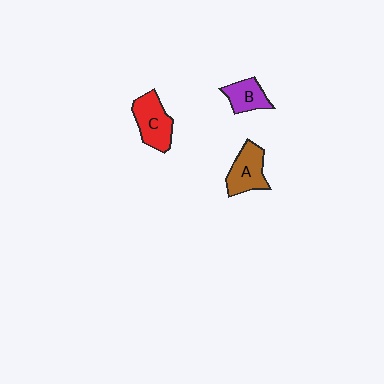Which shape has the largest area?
Shape C (red).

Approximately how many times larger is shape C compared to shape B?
Approximately 1.4 times.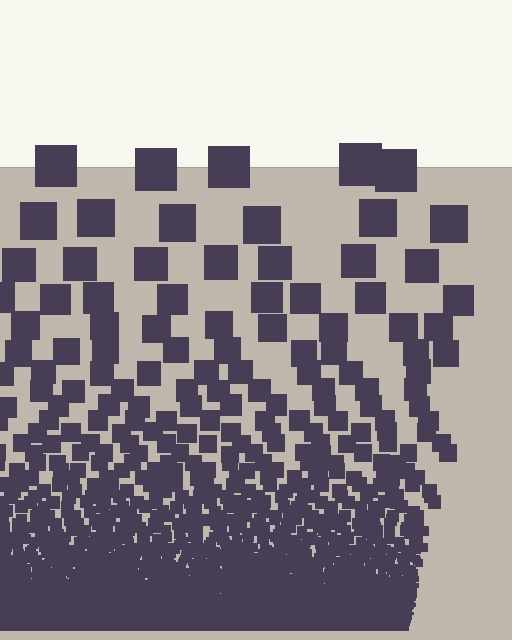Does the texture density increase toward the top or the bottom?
Density increases toward the bottom.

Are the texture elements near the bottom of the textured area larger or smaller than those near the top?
Smaller. The gradient is inverted — elements near the bottom are smaller and denser.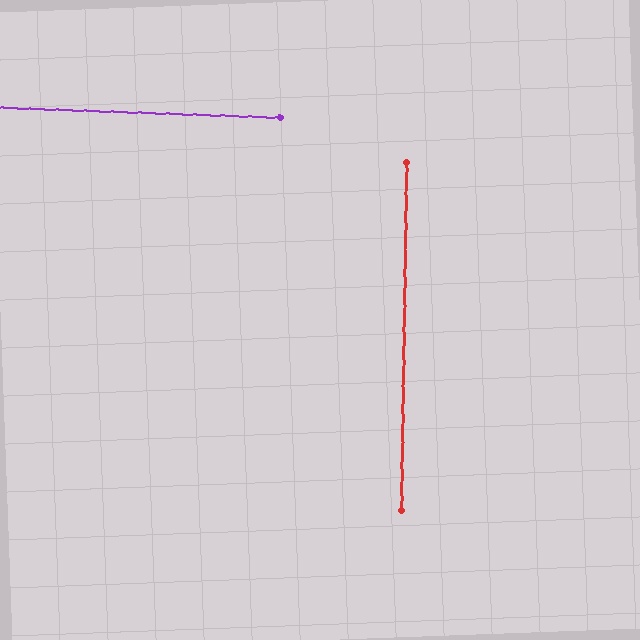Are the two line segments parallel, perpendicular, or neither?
Perpendicular — they meet at approximately 89°.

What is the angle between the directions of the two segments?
Approximately 89 degrees.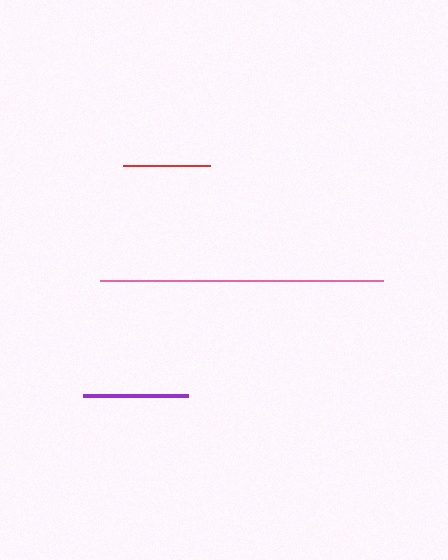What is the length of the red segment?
The red segment is approximately 87 pixels long.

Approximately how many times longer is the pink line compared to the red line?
The pink line is approximately 3.2 times the length of the red line.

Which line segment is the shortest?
The red line is the shortest at approximately 87 pixels.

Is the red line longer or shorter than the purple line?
The purple line is longer than the red line.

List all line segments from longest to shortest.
From longest to shortest: pink, purple, red.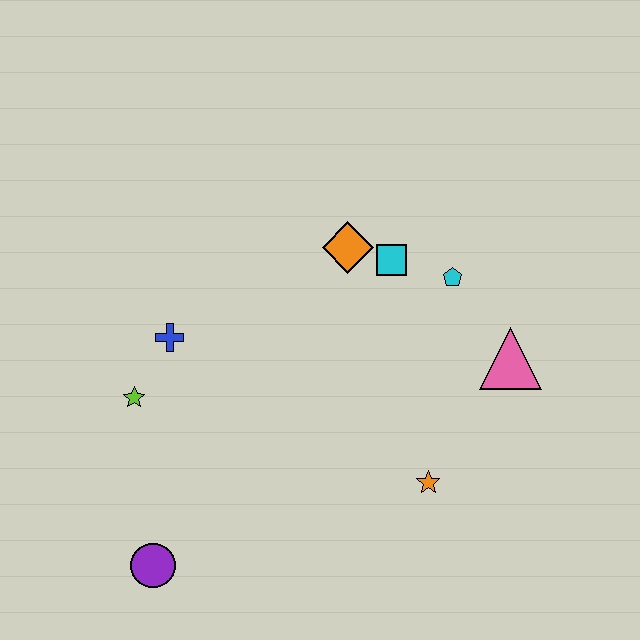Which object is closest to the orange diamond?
The cyan square is closest to the orange diamond.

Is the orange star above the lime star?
No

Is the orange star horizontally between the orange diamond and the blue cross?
No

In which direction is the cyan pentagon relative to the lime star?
The cyan pentagon is to the right of the lime star.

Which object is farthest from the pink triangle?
The purple circle is farthest from the pink triangle.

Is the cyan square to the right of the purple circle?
Yes